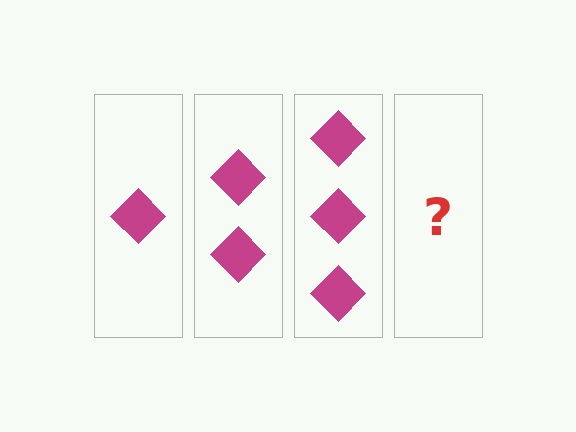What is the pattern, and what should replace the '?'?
The pattern is that each step adds one more diamond. The '?' should be 4 diamonds.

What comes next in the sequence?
The next element should be 4 diamonds.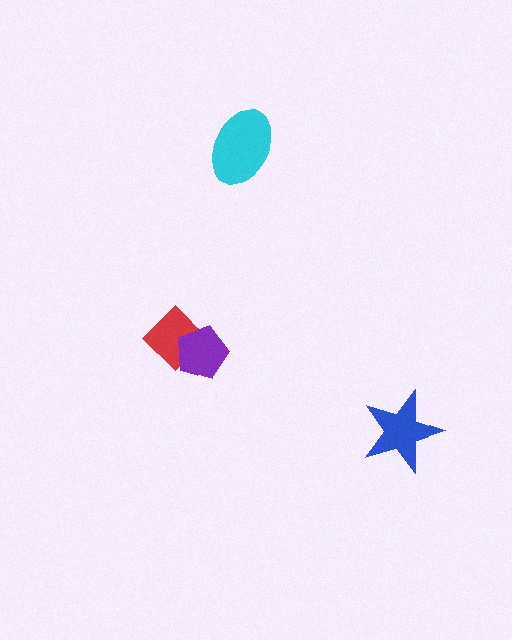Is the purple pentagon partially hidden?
No, no other shape covers it.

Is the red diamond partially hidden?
Yes, it is partially covered by another shape.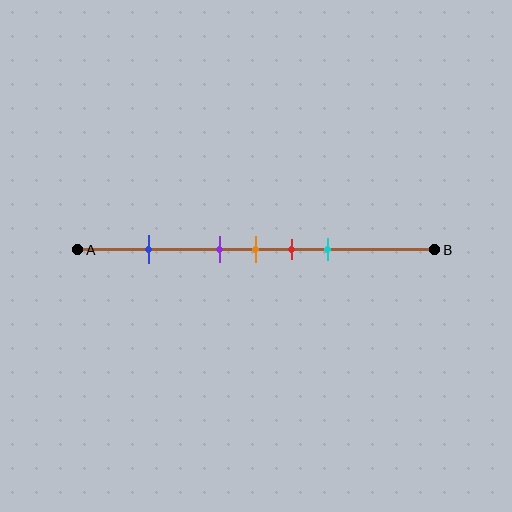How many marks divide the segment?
There are 5 marks dividing the segment.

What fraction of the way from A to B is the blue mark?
The blue mark is approximately 20% (0.2) of the way from A to B.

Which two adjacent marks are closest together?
The purple and orange marks are the closest adjacent pair.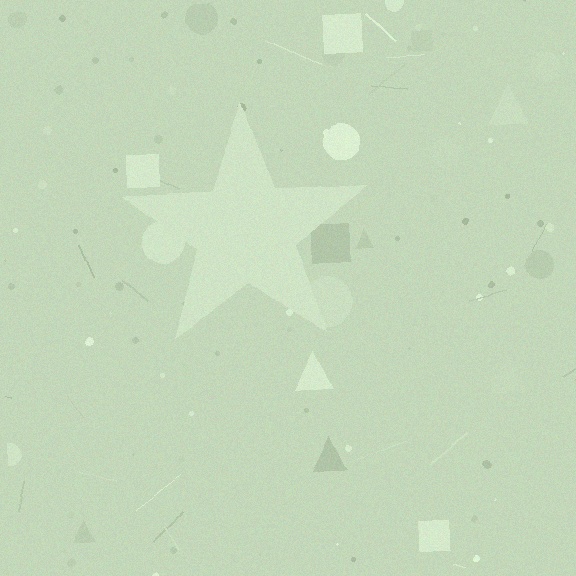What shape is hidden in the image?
A star is hidden in the image.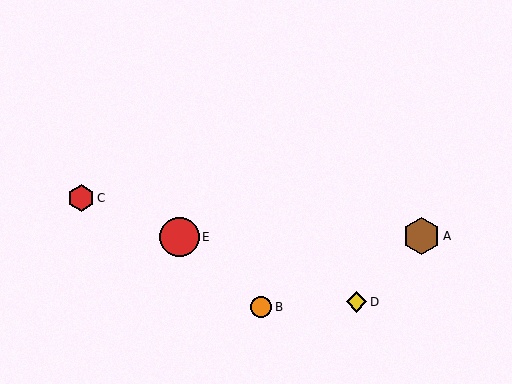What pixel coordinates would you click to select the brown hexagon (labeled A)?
Click at (422, 236) to select the brown hexagon A.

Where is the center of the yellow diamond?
The center of the yellow diamond is at (357, 302).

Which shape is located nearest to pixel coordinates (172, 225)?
The red circle (labeled E) at (179, 237) is nearest to that location.